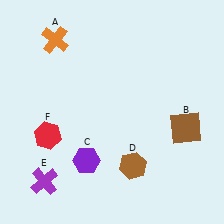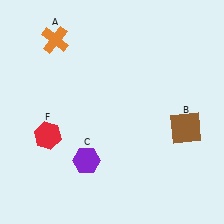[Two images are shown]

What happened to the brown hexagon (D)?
The brown hexagon (D) was removed in Image 2. It was in the bottom-right area of Image 1.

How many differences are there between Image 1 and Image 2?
There are 2 differences between the two images.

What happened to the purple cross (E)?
The purple cross (E) was removed in Image 2. It was in the bottom-left area of Image 1.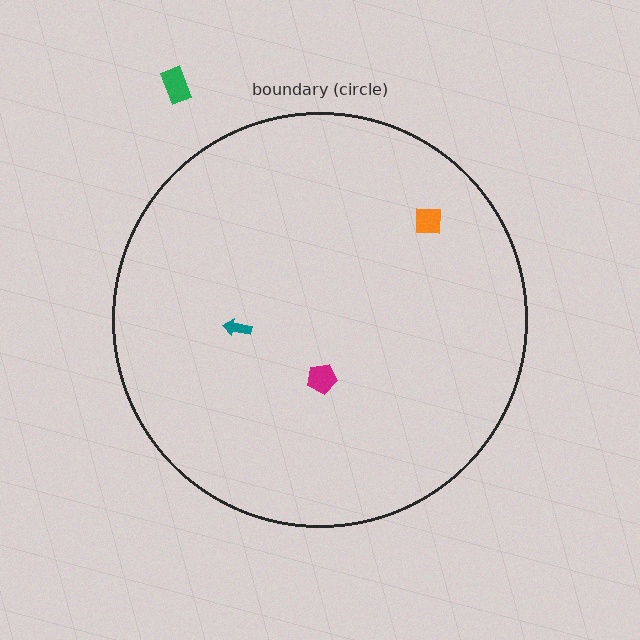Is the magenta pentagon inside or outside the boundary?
Inside.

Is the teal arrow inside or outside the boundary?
Inside.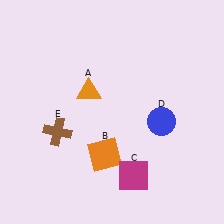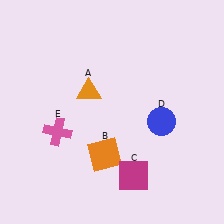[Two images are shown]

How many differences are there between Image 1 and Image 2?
There is 1 difference between the two images.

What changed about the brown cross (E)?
In Image 1, E is brown. In Image 2, it changed to pink.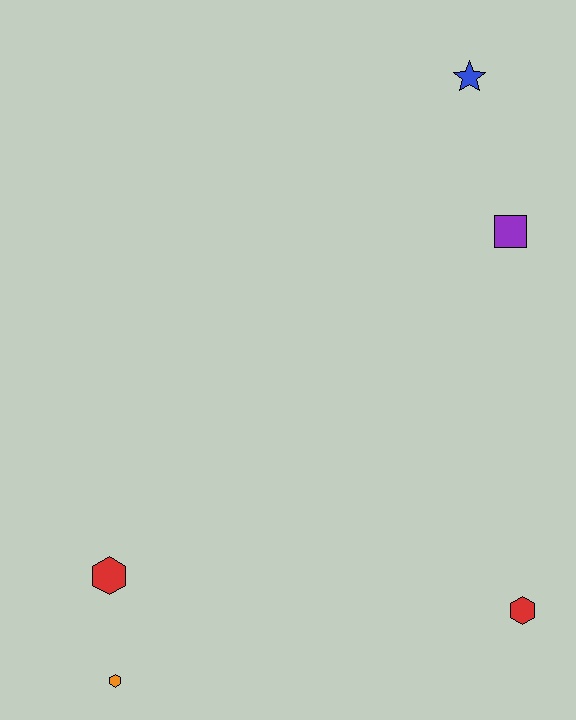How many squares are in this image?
There is 1 square.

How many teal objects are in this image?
There are no teal objects.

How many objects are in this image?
There are 5 objects.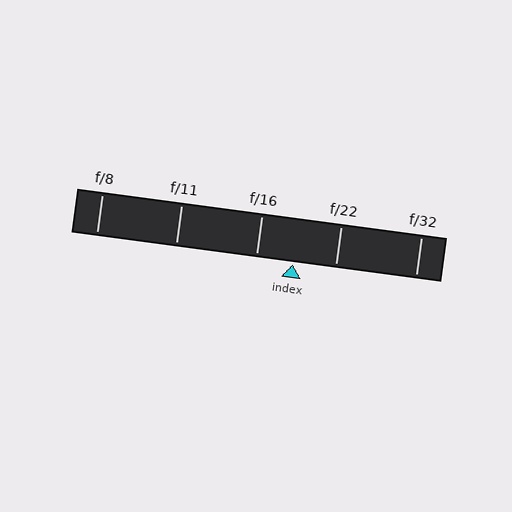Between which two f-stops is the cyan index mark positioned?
The index mark is between f/16 and f/22.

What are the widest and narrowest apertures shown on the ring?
The widest aperture shown is f/8 and the narrowest is f/32.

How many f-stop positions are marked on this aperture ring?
There are 5 f-stop positions marked.